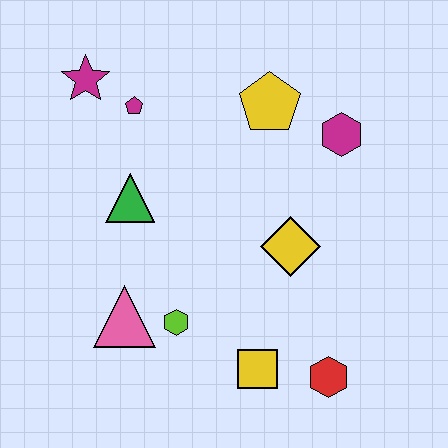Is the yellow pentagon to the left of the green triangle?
No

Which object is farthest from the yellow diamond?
The magenta star is farthest from the yellow diamond.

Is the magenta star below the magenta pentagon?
No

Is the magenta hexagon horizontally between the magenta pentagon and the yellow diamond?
No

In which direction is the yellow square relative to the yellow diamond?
The yellow square is below the yellow diamond.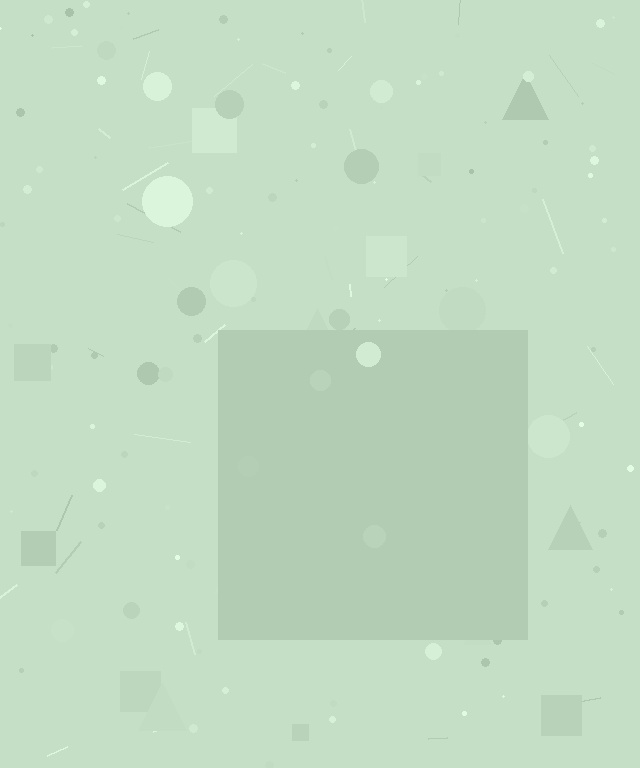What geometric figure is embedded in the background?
A square is embedded in the background.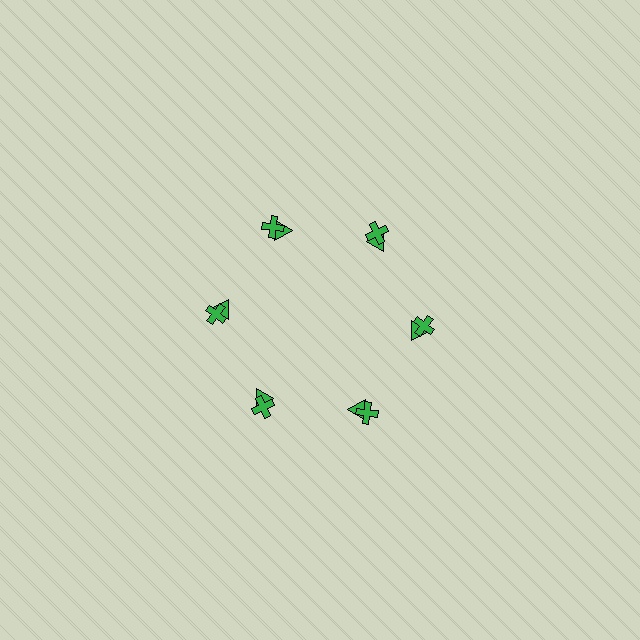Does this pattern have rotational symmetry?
Yes, this pattern has 6-fold rotational symmetry. It looks the same after rotating 60 degrees around the center.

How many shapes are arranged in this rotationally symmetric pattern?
There are 12 shapes, arranged in 6 groups of 2.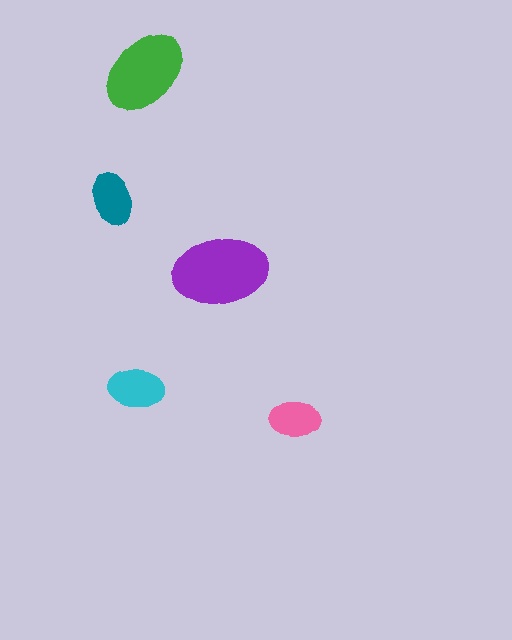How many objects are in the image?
There are 5 objects in the image.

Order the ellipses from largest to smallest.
the purple one, the green one, the cyan one, the teal one, the pink one.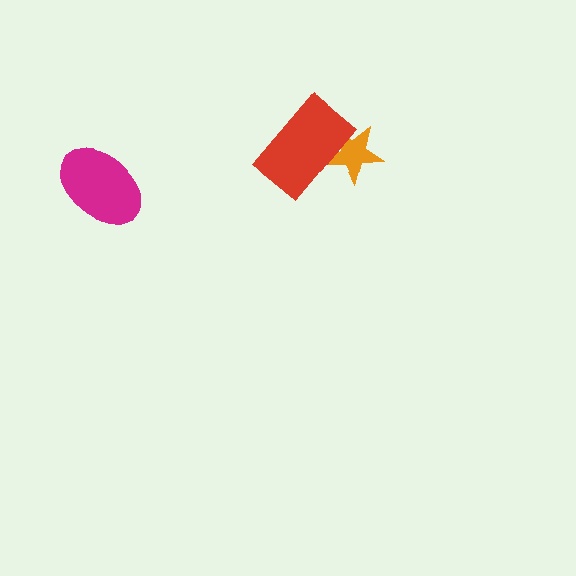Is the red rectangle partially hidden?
No, no other shape covers it.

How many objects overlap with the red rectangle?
1 object overlaps with the red rectangle.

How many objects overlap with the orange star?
1 object overlaps with the orange star.